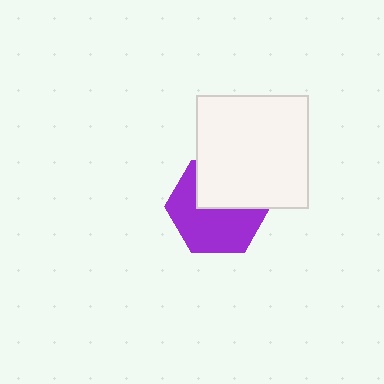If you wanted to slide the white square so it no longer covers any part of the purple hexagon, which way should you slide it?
Slide it up — that is the most direct way to separate the two shapes.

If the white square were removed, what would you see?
You would see the complete purple hexagon.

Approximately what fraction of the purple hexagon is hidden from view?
Roughly 42% of the purple hexagon is hidden behind the white square.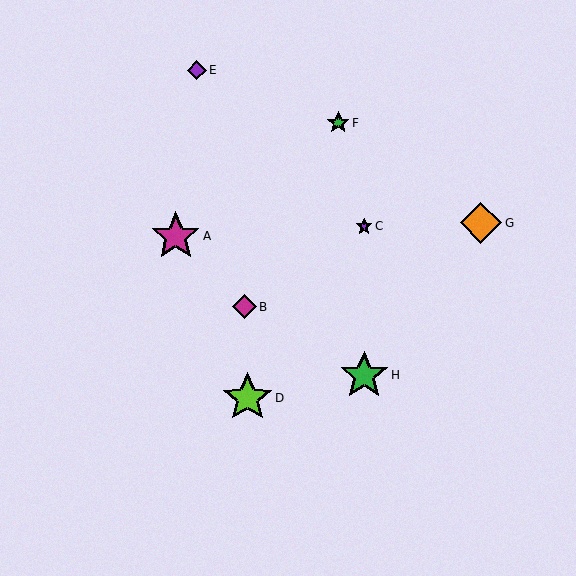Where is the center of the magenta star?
The center of the magenta star is at (176, 236).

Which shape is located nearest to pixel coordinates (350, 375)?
The green star (labeled H) at (364, 375) is nearest to that location.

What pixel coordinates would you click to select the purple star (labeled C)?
Click at (364, 226) to select the purple star C.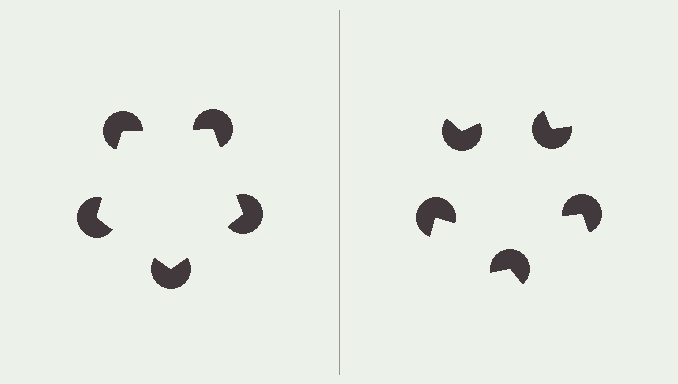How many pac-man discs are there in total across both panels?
10 — 5 on each side.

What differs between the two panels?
The pac-man discs are positioned identically on both sides; only the wedge orientations differ. On the left they align to a pentagon; on the right they are misaligned.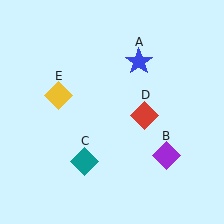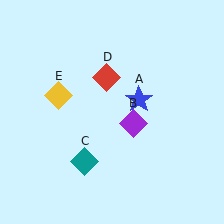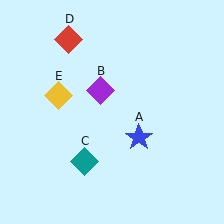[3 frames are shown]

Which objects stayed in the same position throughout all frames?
Teal diamond (object C) and yellow diamond (object E) remained stationary.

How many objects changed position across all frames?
3 objects changed position: blue star (object A), purple diamond (object B), red diamond (object D).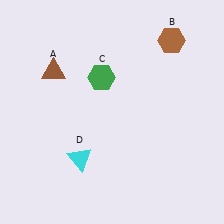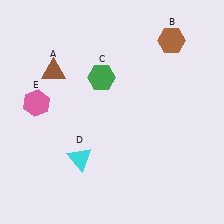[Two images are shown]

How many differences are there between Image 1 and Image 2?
There is 1 difference between the two images.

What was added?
A pink hexagon (E) was added in Image 2.